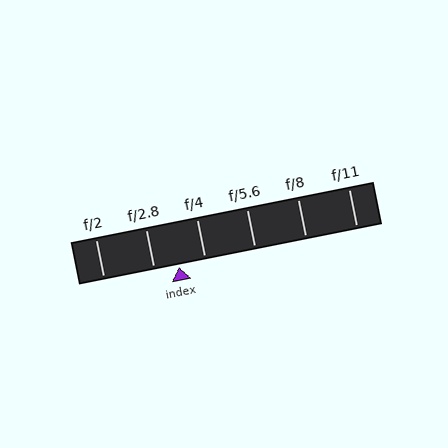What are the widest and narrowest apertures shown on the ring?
The widest aperture shown is f/2 and the narrowest is f/11.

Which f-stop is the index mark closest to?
The index mark is closest to f/2.8.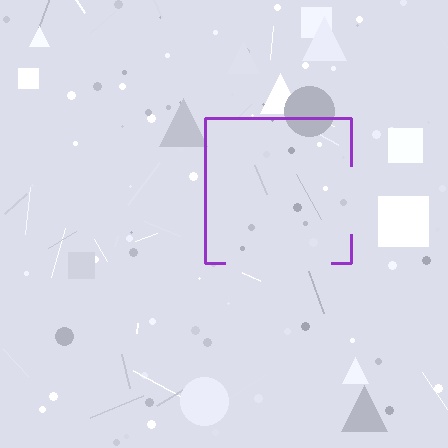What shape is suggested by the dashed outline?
The dashed outline suggests a square.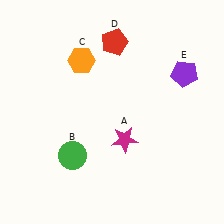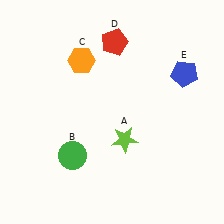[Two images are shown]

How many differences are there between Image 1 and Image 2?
There are 2 differences between the two images.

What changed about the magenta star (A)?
In Image 1, A is magenta. In Image 2, it changed to lime.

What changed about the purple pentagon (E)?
In Image 1, E is purple. In Image 2, it changed to blue.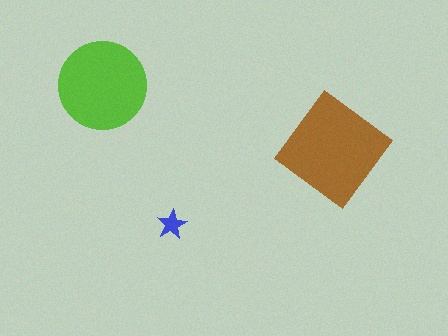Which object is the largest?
The brown diamond.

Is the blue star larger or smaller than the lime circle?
Smaller.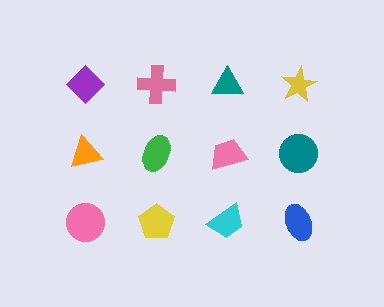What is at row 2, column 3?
A pink trapezoid.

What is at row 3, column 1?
A pink circle.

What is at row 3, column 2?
A yellow pentagon.